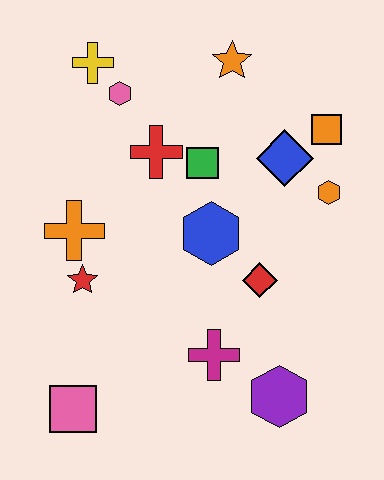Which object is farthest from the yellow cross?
The purple hexagon is farthest from the yellow cross.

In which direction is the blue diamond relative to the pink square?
The blue diamond is above the pink square.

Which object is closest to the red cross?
The green square is closest to the red cross.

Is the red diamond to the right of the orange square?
No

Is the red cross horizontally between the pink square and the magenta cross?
Yes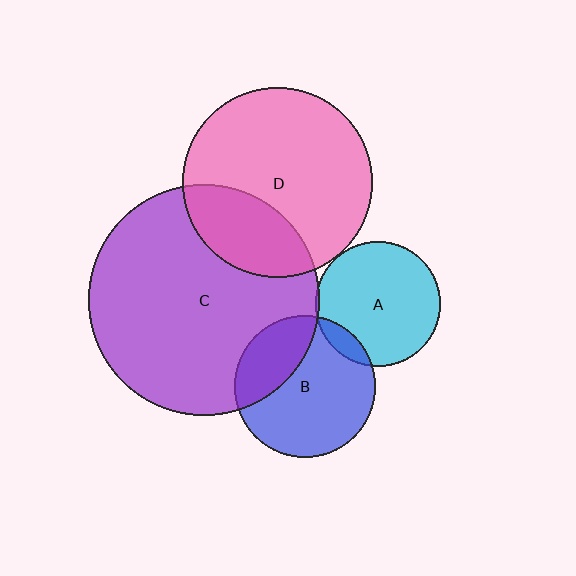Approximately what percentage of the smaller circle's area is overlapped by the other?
Approximately 30%.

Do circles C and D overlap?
Yes.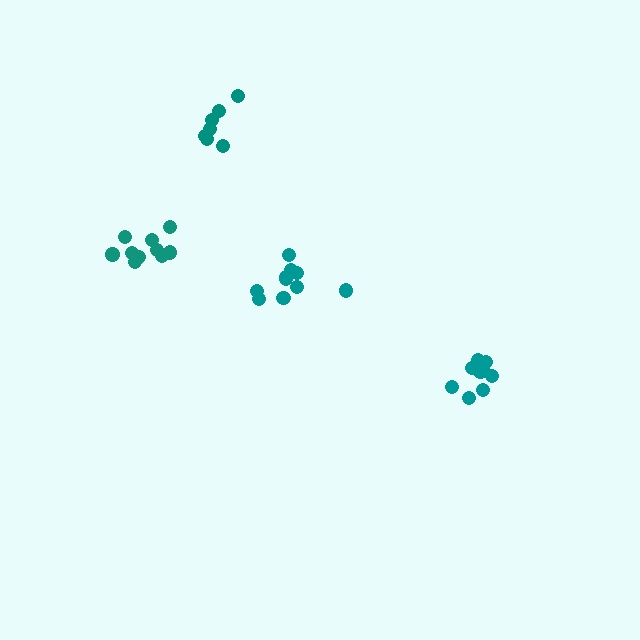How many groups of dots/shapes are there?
There are 4 groups.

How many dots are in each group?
Group 1: 10 dots, Group 2: 11 dots, Group 3: 7 dots, Group 4: 9 dots (37 total).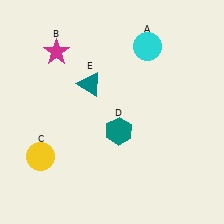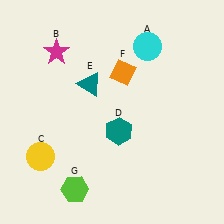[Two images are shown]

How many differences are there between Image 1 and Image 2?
There are 2 differences between the two images.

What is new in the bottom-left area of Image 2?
A lime hexagon (G) was added in the bottom-left area of Image 2.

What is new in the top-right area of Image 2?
An orange diamond (F) was added in the top-right area of Image 2.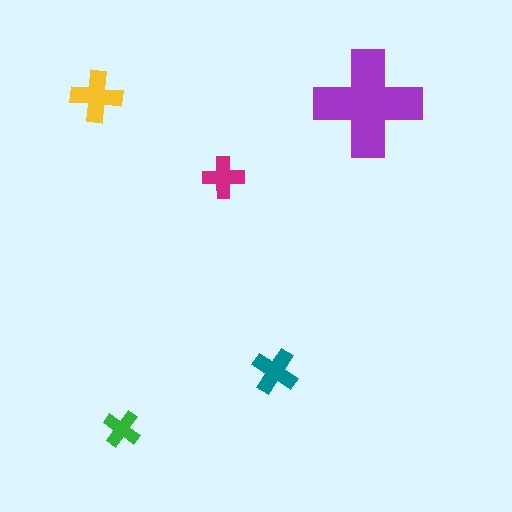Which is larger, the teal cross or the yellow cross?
The yellow one.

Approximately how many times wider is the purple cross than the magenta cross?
About 2.5 times wider.